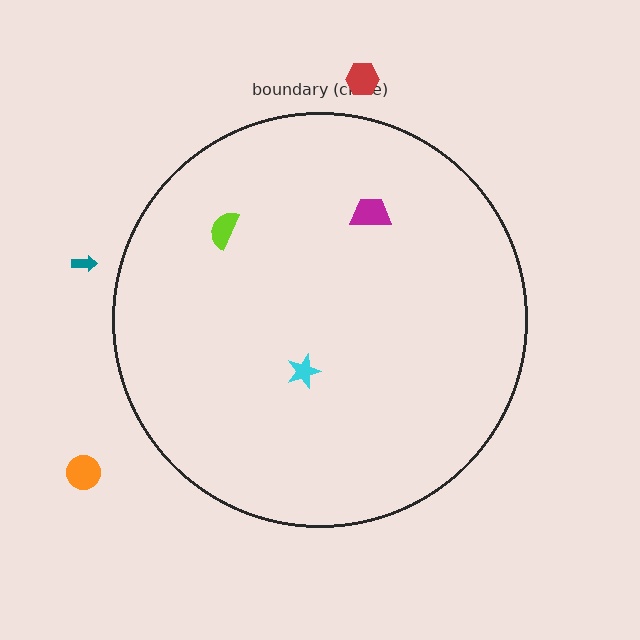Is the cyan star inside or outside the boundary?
Inside.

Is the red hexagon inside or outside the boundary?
Outside.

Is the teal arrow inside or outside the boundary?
Outside.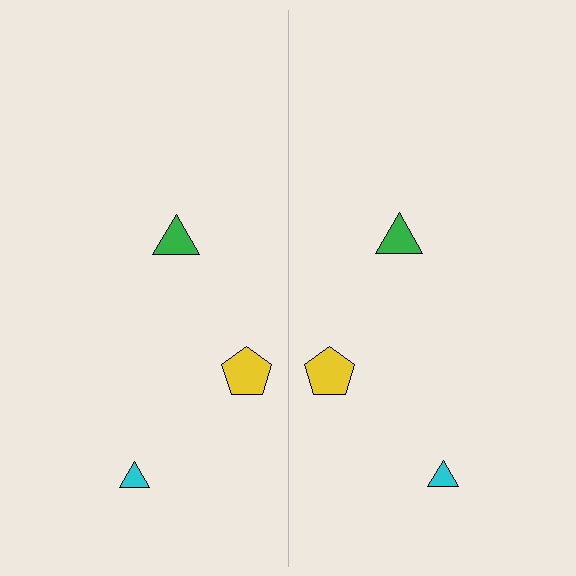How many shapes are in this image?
There are 6 shapes in this image.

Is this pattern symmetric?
Yes, this pattern has bilateral (reflection) symmetry.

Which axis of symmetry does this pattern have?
The pattern has a vertical axis of symmetry running through the center of the image.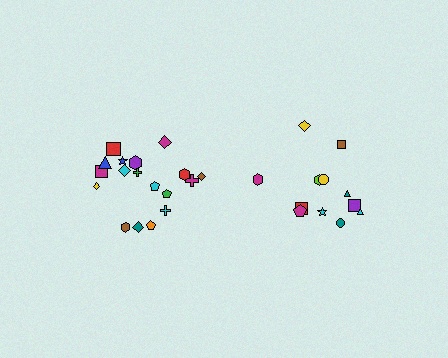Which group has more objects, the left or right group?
The left group.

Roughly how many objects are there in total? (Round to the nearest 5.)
Roughly 30 objects in total.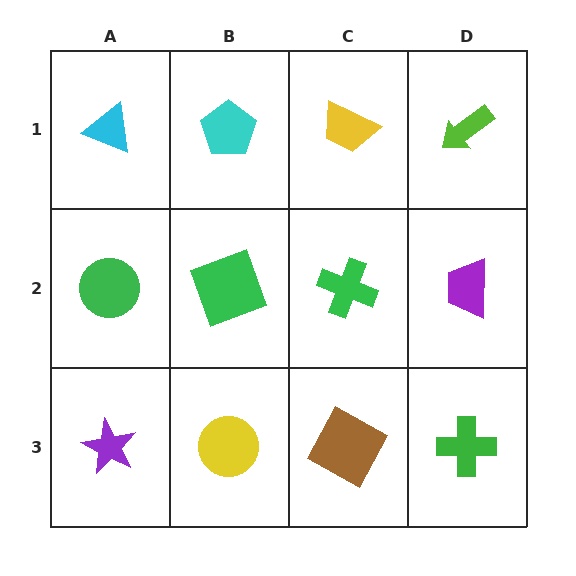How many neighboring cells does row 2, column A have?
3.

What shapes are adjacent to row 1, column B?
A green square (row 2, column B), a cyan triangle (row 1, column A), a yellow trapezoid (row 1, column C).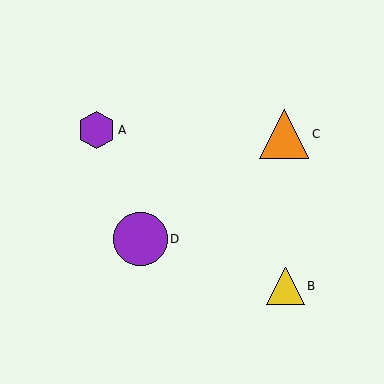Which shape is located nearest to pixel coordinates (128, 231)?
The purple circle (labeled D) at (140, 239) is nearest to that location.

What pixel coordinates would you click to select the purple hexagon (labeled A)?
Click at (97, 130) to select the purple hexagon A.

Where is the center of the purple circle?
The center of the purple circle is at (140, 239).